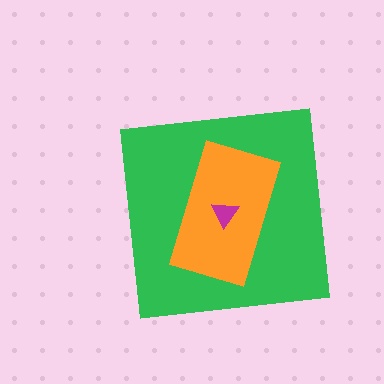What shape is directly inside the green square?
The orange rectangle.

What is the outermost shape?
The green square.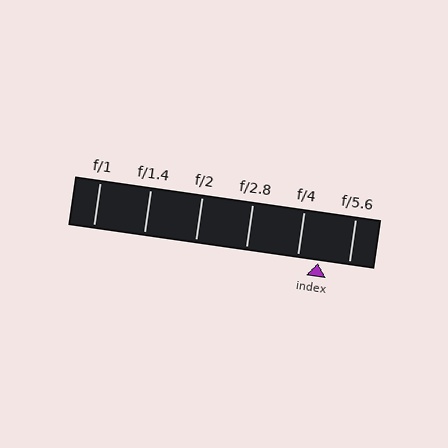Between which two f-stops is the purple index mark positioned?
The index mark is between f/4 and f/5.6.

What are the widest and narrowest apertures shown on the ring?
The widest aperture shown is f/1 and the narrowest is f/5.6.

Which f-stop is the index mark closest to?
The index mark is closest to f/4.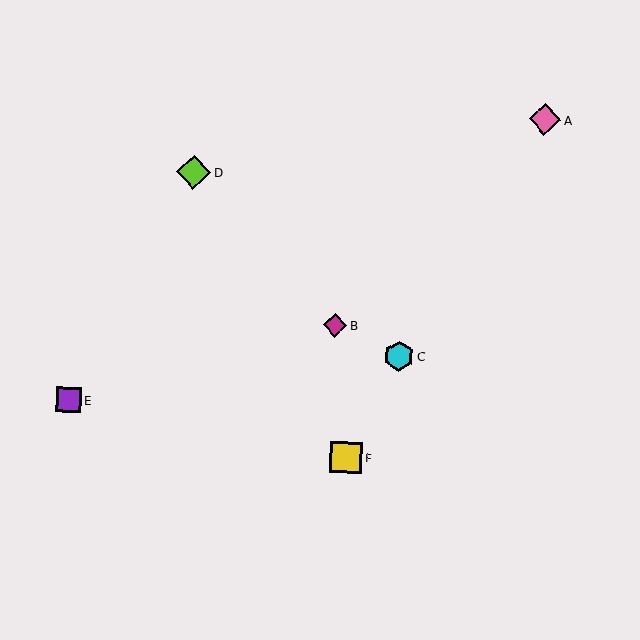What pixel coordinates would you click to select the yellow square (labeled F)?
Click at (346, 457) to select the yellow square F.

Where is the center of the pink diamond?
The center of the pink diamond is at (545, 119).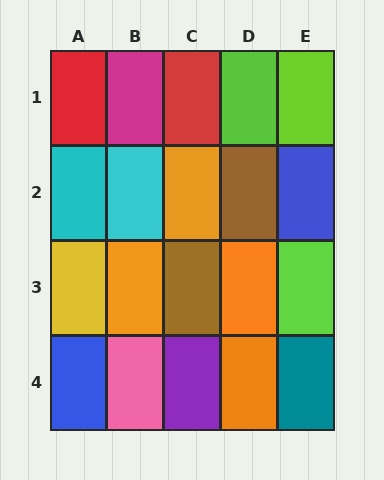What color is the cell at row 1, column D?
Lime.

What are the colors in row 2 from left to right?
Cyan, cyan, orange, brown, blue.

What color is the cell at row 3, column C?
Brown.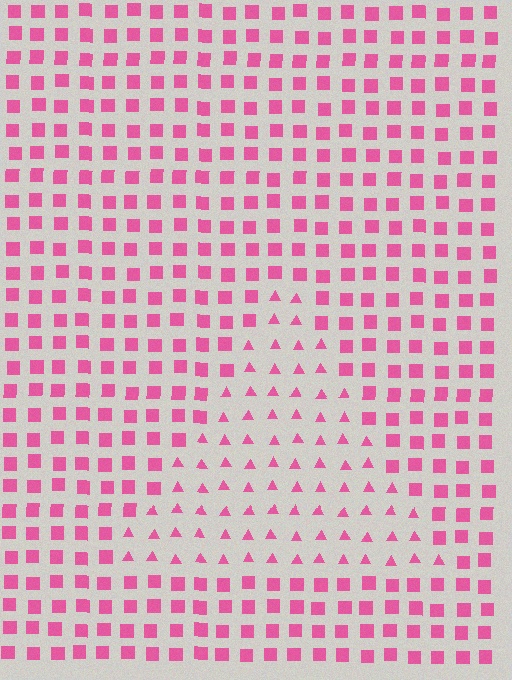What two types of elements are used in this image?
The image uses triangles inside the triangle region and squares outside it.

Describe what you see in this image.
The image is filled with small pink elements arranged in a uniform grid. A triangle-shaped region contains triangles, while the surrounding area contains squares. The boundary is defined purely by the change in element shape.